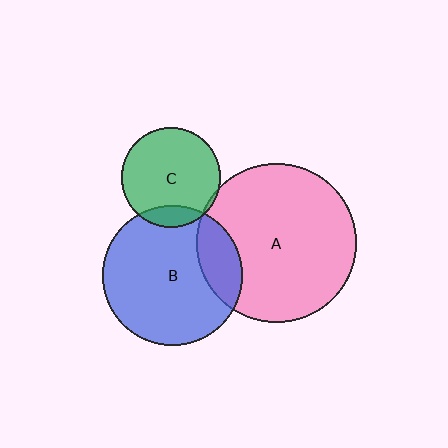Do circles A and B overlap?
Yes.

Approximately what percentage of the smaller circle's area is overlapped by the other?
Approximately 20%.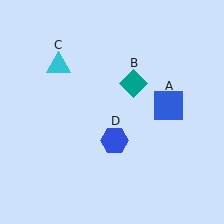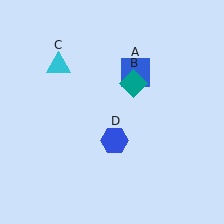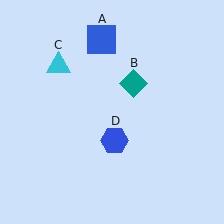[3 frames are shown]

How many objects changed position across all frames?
1 object changed position: blue square (object A).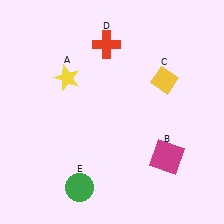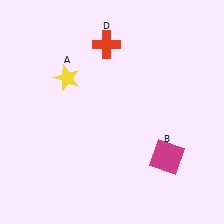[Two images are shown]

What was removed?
The yellow diamond (C), the green circle (E) were removed in Image 2.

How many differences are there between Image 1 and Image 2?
There are 2 differences between the two images.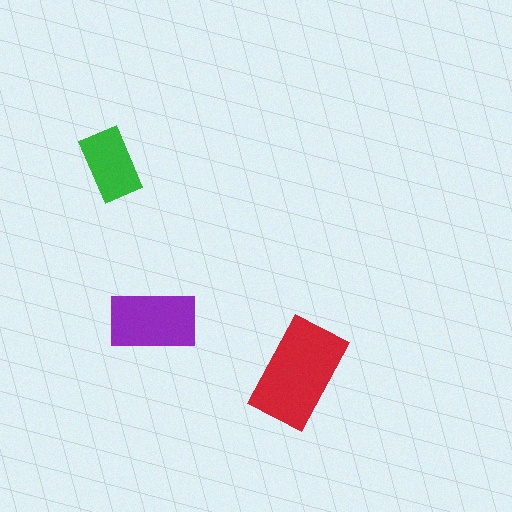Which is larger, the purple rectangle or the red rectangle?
The red one.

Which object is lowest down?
The red rectangle is bottommost.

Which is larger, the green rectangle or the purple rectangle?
The purple one.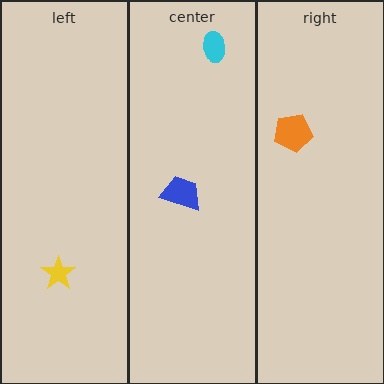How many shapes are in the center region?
2.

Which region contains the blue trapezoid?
The center region.